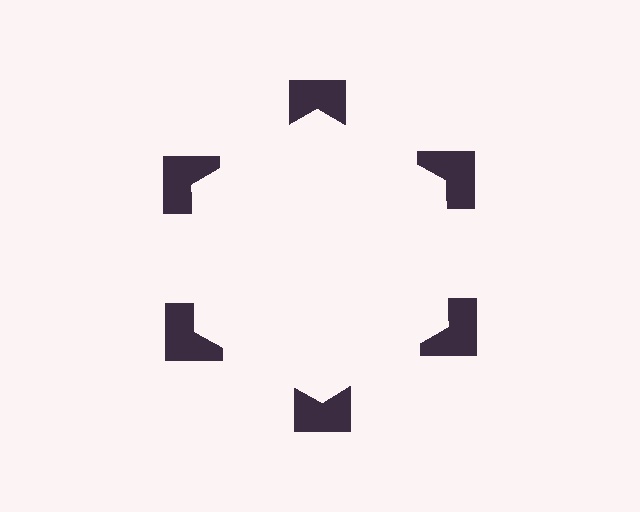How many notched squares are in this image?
There are 6 — one at each vertex of the illusory hexagon.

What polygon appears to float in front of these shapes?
An illusory hexagon — its edges are inferred from the aligned wedge cuts in the notched squares, not physically drawn.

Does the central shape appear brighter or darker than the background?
It typically appears slightly brighter than the background, even though no actual brightness change is drawn.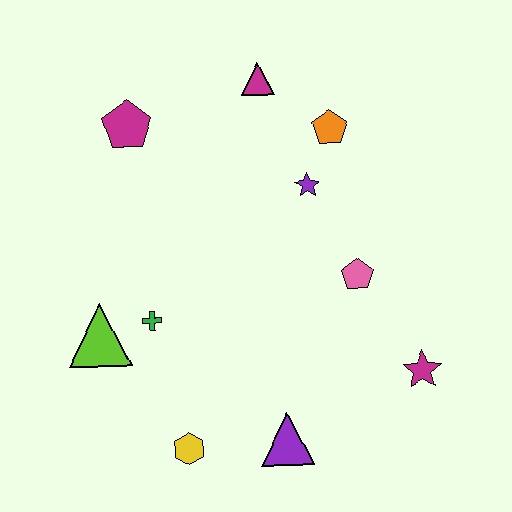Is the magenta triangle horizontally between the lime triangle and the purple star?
Yes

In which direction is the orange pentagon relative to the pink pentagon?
The orange pentagon is above the pink pentagon.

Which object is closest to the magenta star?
The pink pentagon is closest to the magenta star.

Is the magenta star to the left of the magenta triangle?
No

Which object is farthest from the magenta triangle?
The yellow hexagon is farthest from the magenta triangle.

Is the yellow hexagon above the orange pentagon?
No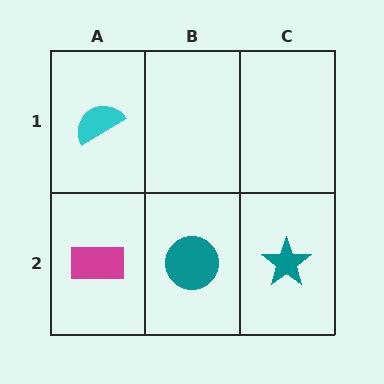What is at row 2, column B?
A teal circle.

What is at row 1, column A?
A cyan semicircle.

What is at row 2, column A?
A magenta rectangle.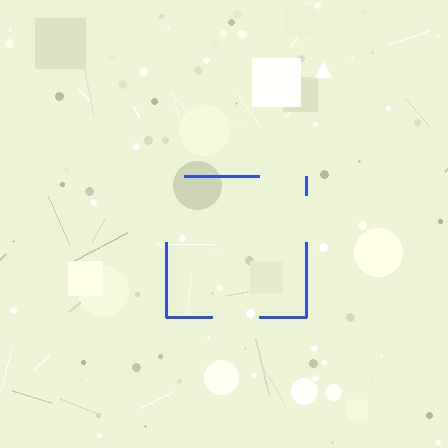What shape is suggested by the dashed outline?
The dashed outline suggests a square.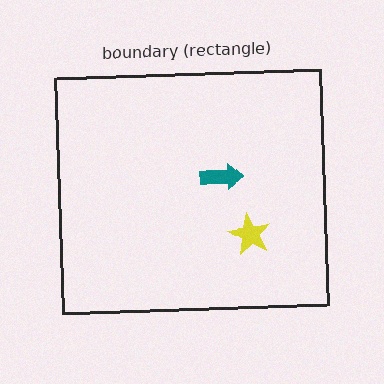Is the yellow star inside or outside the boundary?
Inside.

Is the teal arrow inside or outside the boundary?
Inside.